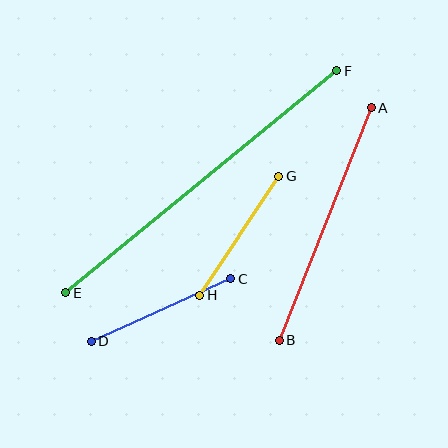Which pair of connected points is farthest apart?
Points E and F are farthest apart.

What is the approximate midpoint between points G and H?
The midpoint is at approximately (239, 236) pixels.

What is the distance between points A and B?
The distance is approximately 250 pixels.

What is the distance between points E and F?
The distance is approximately 350 pixels.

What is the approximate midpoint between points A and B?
The midpoint is at approximately (325, 224) pixels.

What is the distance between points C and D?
The distance is approximately 153 pixels.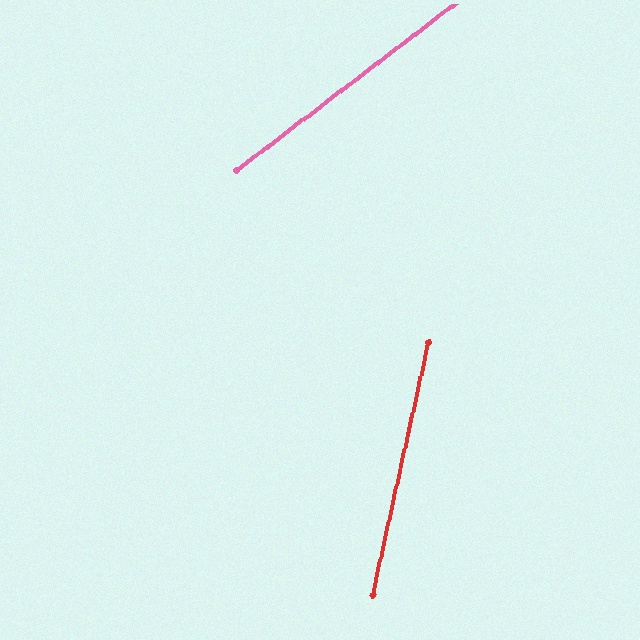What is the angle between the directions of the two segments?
Approximately 40 degrees.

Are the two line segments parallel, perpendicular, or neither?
Neither parallel nor perpendicular — they differ by about 40°.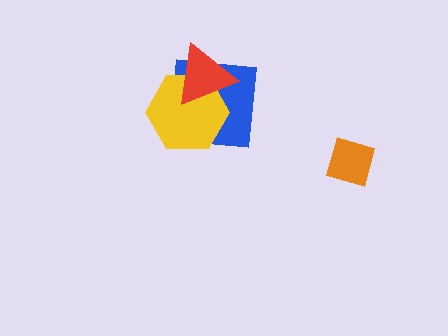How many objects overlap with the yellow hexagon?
2 objects overlap with the yellow hexagon.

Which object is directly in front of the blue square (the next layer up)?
The yellow hexagon is directly in front of the blue square.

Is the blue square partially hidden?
Yes, it is partially covered by another shape.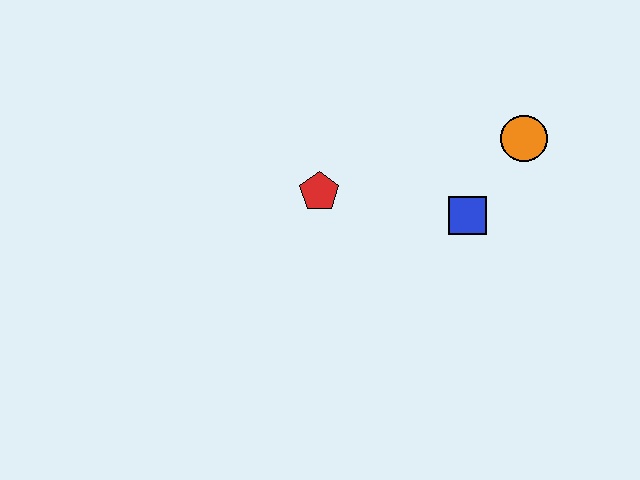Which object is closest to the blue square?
The orange circle is closest to the blue square.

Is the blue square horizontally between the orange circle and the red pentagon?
Yes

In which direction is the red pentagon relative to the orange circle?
The red pentagon is to the left of the orange circle.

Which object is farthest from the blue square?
The red pentagon is farthest from the blue square.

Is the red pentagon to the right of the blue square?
No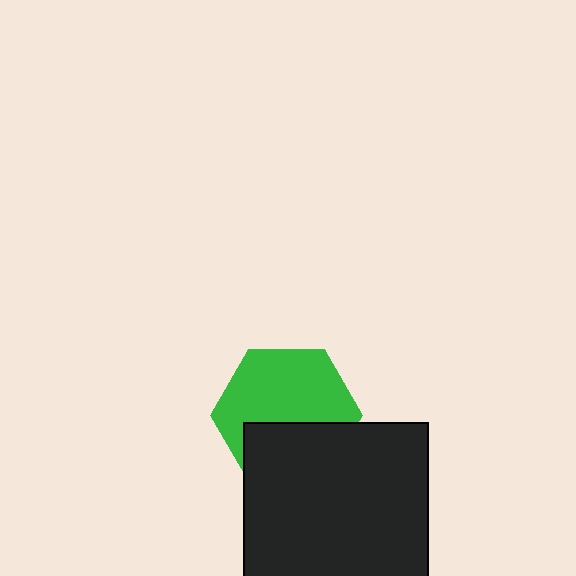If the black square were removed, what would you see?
You would see the complete green hexagon.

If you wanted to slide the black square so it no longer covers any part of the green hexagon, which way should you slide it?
Slide it down — that is the most direct way to separate the two shapes.